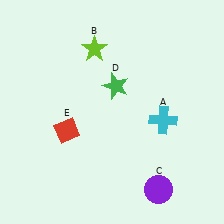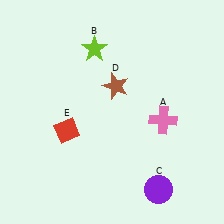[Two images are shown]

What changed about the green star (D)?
In Image 1, D is green. In Image 2, it changed to brown.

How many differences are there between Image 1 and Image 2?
There are 2 differences between the two images.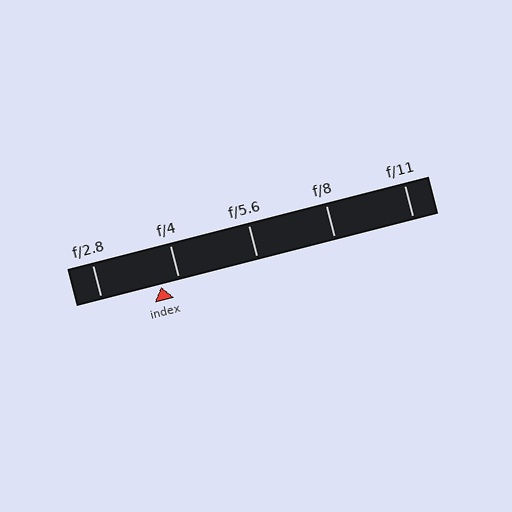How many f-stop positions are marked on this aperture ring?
There are 5 f-stop positions marked.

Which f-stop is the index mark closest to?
The index mark is closest to f/4.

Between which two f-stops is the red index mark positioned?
The index mark is between f/2.8 and f/4.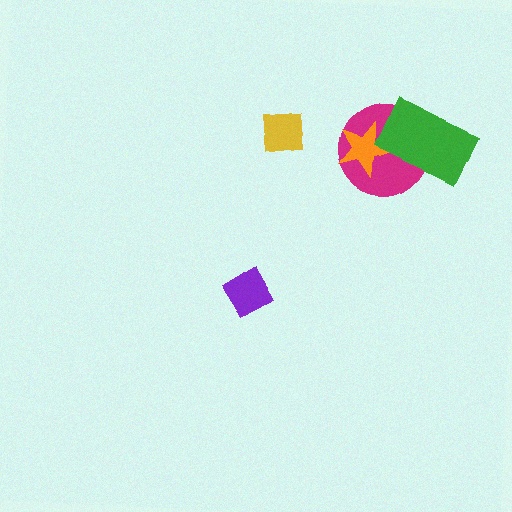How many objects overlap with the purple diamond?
0 objects overlap with the purple diamond.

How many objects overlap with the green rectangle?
2 objects overlap with the green rectangle.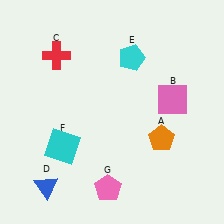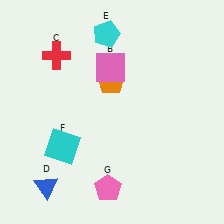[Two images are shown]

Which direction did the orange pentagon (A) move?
The orange pentagon (A) moved up.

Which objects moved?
The objects that moved are: the orange pentagon (A), the pink square (B), the cyan pentagon (E).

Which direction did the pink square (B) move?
The pink square (B) moved left.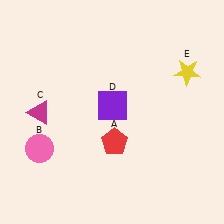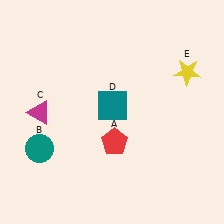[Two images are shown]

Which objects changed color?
B changed from pink to teal. D changed from purple to teal.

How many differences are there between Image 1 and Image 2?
There are 2 differences between the two images.